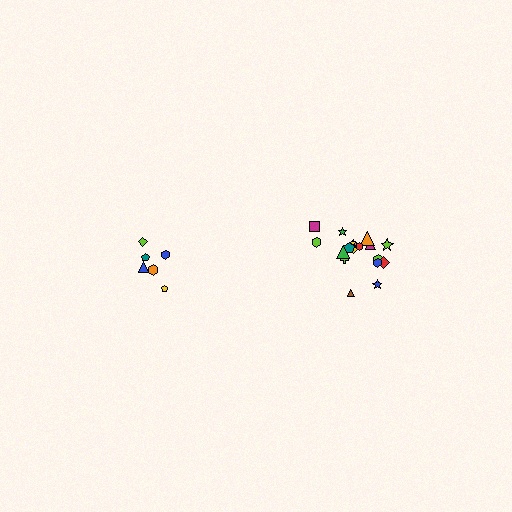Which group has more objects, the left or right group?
The right group.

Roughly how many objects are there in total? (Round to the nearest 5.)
Roughly 25 objects in total.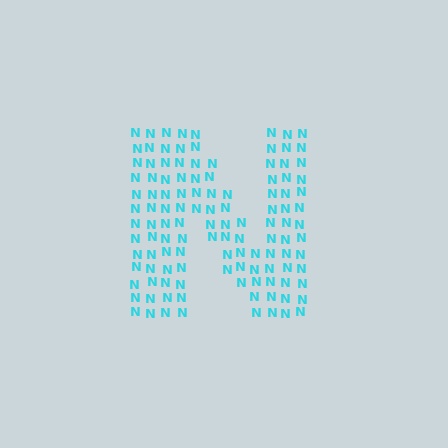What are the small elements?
The small elements are letter N's.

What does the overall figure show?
The overall figure shows the letter N.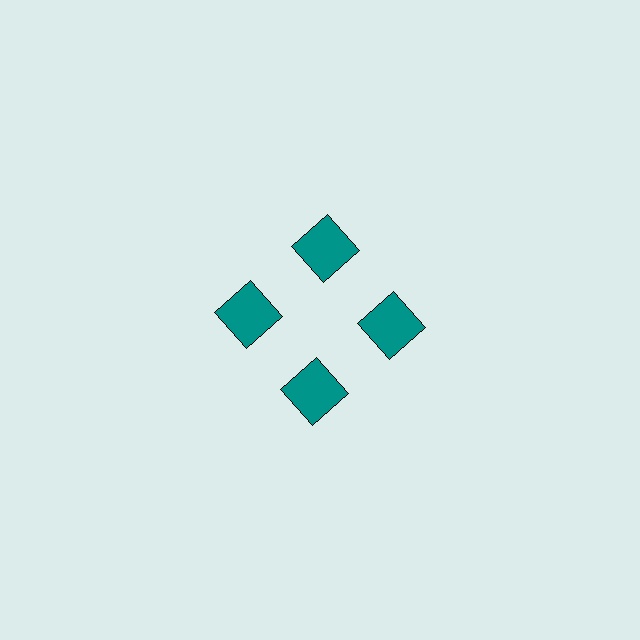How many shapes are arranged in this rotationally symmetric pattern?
There are 4 shapes, arranged in 4 groups of 1.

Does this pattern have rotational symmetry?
Yes, this pattern has 4-fold rotational symmetry. It looks the same after rotating 90 degrees around the center.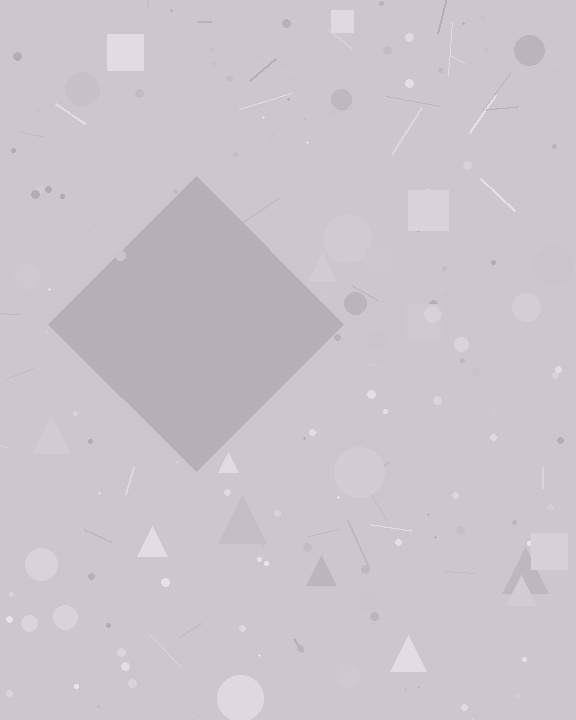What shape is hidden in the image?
A diamond is hidden in the image.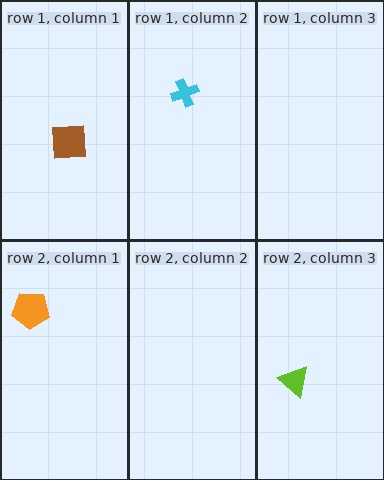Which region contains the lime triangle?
The row 2, column 3 region.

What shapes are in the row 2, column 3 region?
The lime triangle.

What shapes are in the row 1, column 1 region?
The brown square.